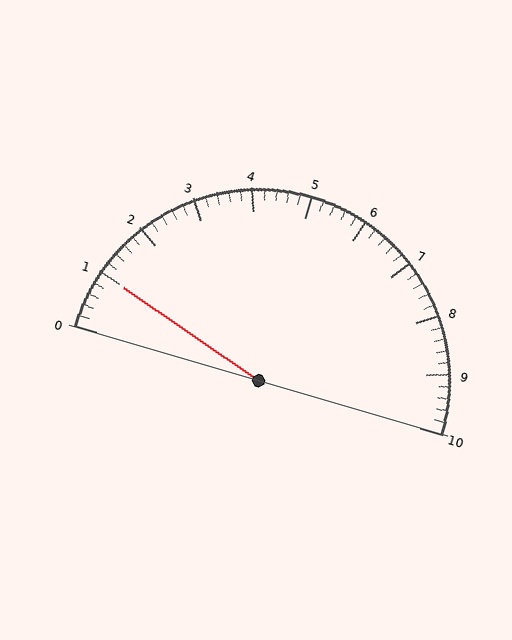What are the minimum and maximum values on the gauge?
The gauge ranges from 0 to 10.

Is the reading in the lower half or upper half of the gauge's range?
The reading is in the lower half of the range (0 to 10).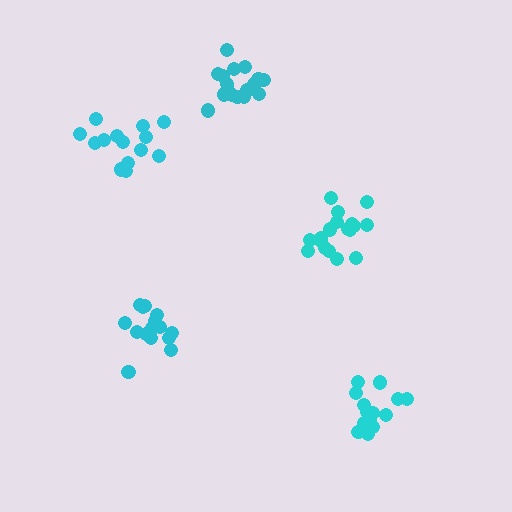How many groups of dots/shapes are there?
There are 5 groups.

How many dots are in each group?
Group 1: 20 dots, Group 2: 14 dots, Group 3: 17 dots, Group 4: 14 dots, Group 5: 15 dots (80 total).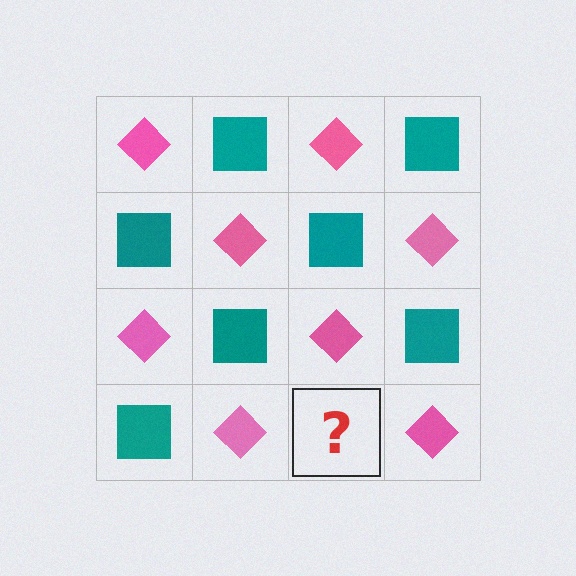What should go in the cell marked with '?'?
The missing cell should contain a teal square.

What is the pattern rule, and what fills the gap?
The rule is that it alternates pink diamond and teal square in a checkerboard pattern. The gap should be filled with a teal square.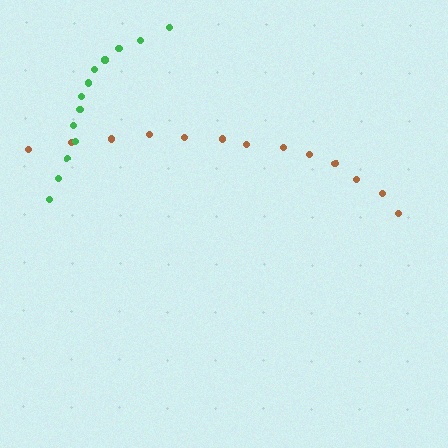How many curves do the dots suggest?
There are 2 distinct paths.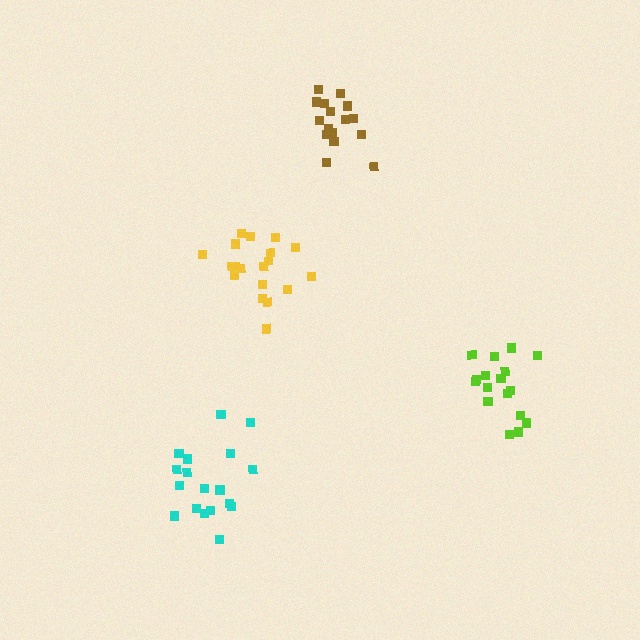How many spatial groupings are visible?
There are 4 spatial groupings.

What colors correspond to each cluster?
The clusters are colored: lime, cyan, yellow, brown.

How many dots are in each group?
Group 1: 17 dots, Group 2: 18 dots, Group 3: 19 dots, Group 4: 16 dots (70 total).